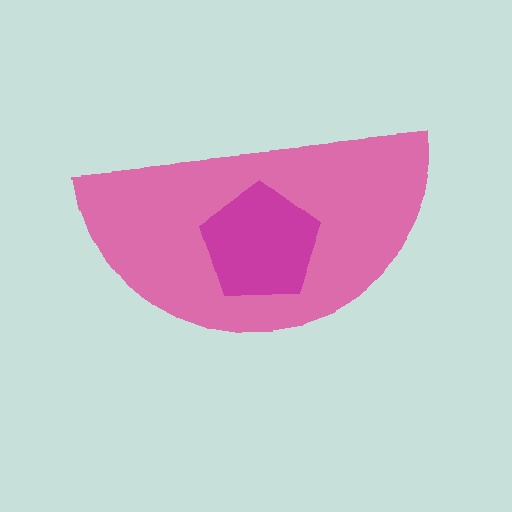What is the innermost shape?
The magenta pentagon.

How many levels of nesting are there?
2.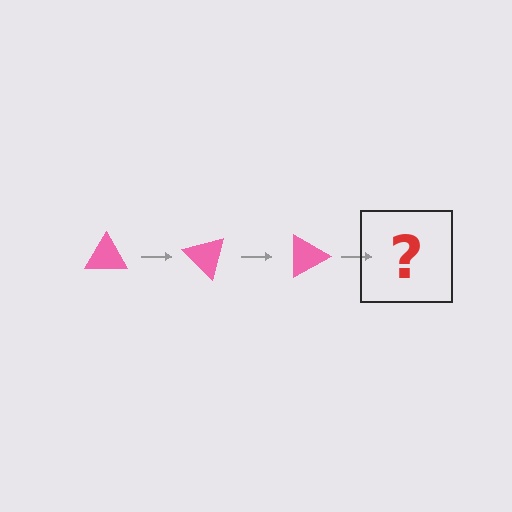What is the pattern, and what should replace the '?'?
The pattern is that the triangle rotates 45 degrees each step. The '?' should be a pink triangle rotated 135 degrees.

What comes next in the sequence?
The next element should be a pink triangle rotated 135 degrees.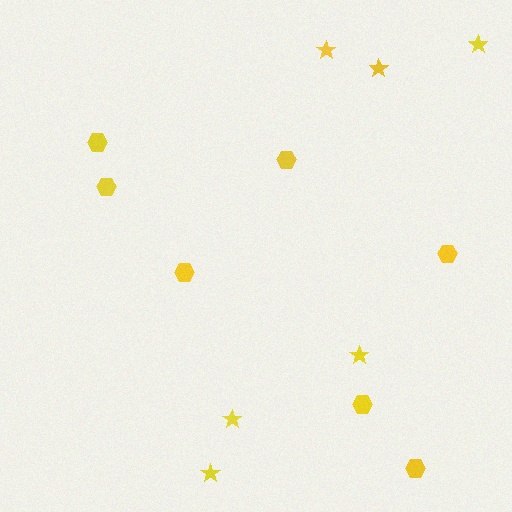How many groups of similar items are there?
There are 2 groups: one group of stars (6) and one group of hexagons (7).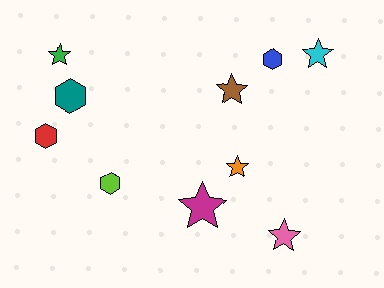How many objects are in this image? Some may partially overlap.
There are 10 objects.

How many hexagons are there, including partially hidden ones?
There are 4 hexagons.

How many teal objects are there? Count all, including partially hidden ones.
There is 1 teal object.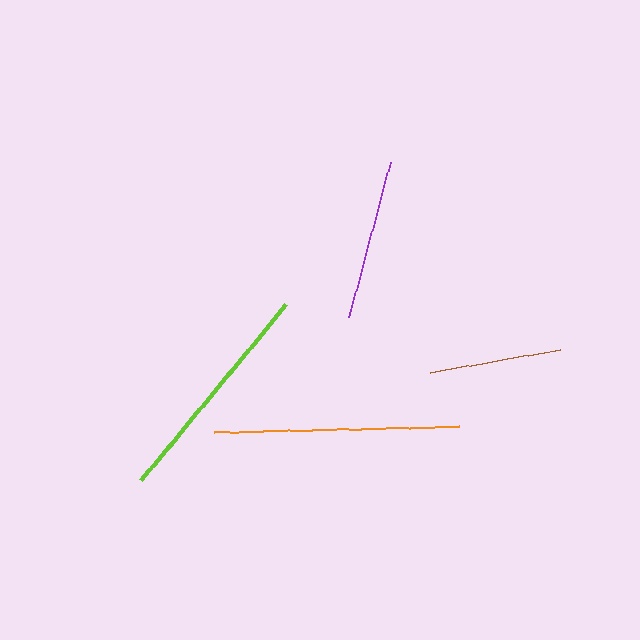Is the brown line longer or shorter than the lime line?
The lime line is longer than the brown line.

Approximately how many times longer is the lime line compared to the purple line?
The lime line is approximately 1.4 times the length of the purple line.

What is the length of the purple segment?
The purple segment is approximately 161 pixels long.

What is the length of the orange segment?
The orange segment is approximately 245 pixels long.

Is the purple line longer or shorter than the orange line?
The orange line is longer than the purple line.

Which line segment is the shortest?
The brown line is the shortest at approximately 132 pixels.